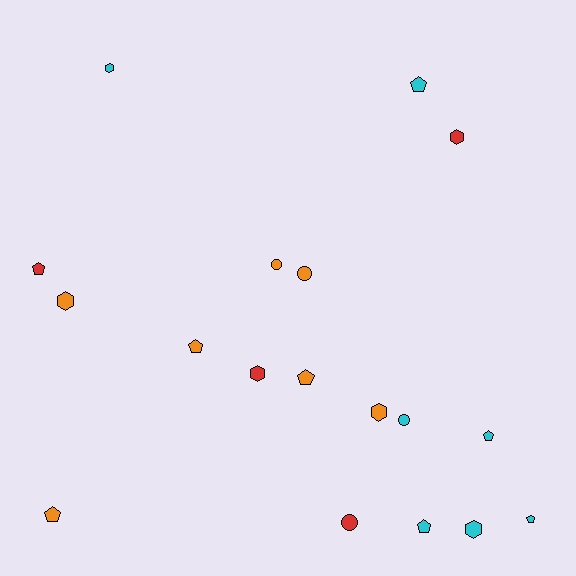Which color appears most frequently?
Cyan, with 7 objects.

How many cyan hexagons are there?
There are 2 cyan hexagons.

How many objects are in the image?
There are 18 objects.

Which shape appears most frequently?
Pentagon, with 8 objects.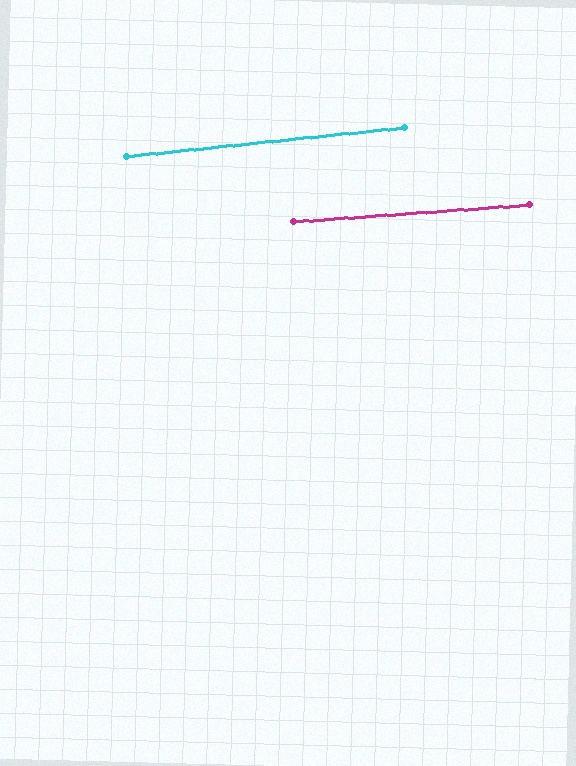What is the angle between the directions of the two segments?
Approximately 2 degrees.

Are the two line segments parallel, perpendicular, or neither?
Parallel — their directions differ by only 1.7°.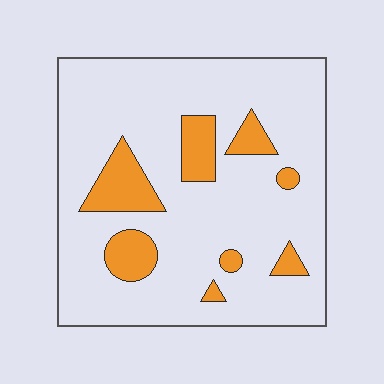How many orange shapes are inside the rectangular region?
8.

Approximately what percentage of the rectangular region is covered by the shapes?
Approximately 15%.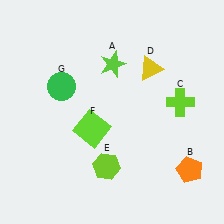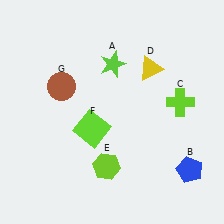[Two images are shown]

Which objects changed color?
B changed from orange to blue. G changed from green to brown.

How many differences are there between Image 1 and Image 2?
There are 2 differences between the two images.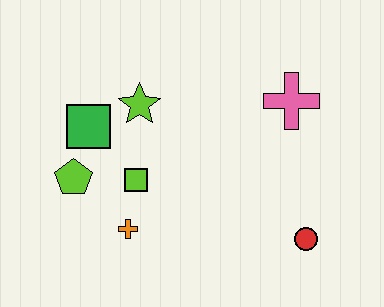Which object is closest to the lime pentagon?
The green square is closest to the lime pentagon.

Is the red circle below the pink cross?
Yes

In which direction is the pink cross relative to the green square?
The pink cross is to the right of the green square.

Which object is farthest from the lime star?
The red circle is farthest from the lime star.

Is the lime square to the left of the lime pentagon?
No